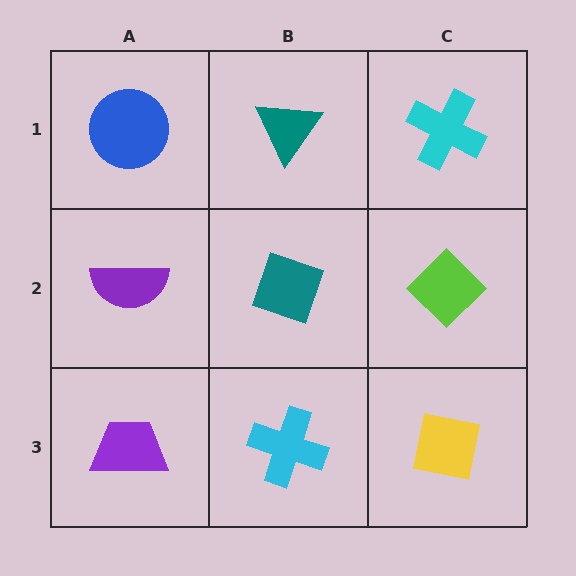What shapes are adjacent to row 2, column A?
A blue circle (row 1, column A), a purple trapezoid (row 3, column A), a teal diamond (row 2, column B).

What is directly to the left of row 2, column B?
A purple semicircle.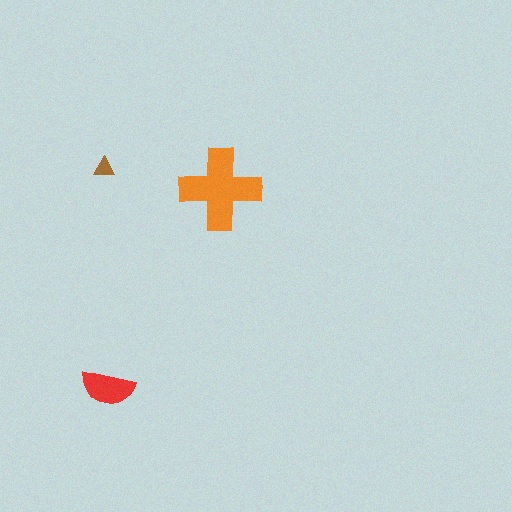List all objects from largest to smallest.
The orange cross, the red semicircle, the brown triangle.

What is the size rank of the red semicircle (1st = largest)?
2nd.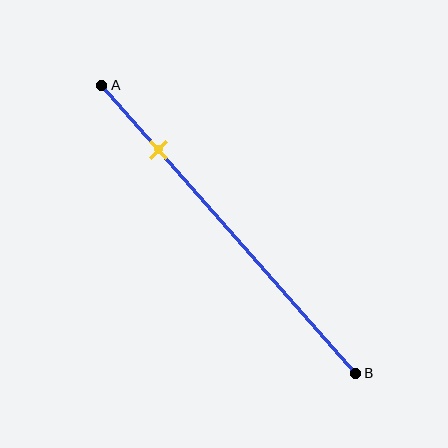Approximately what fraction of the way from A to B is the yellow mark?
The yellow mark is approximately 20% of the way from A to B.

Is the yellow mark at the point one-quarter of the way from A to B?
Yes, the mark is approximately at the one-quarter point.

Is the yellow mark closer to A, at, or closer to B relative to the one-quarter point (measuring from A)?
The yellow mark is approximately at the one-quarter point of segment AB.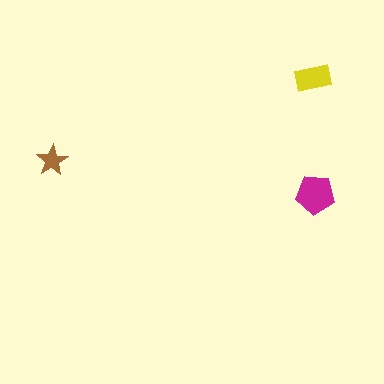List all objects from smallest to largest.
The brown star, the yellow rectangle, the magenta pentagon.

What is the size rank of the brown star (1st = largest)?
3rd.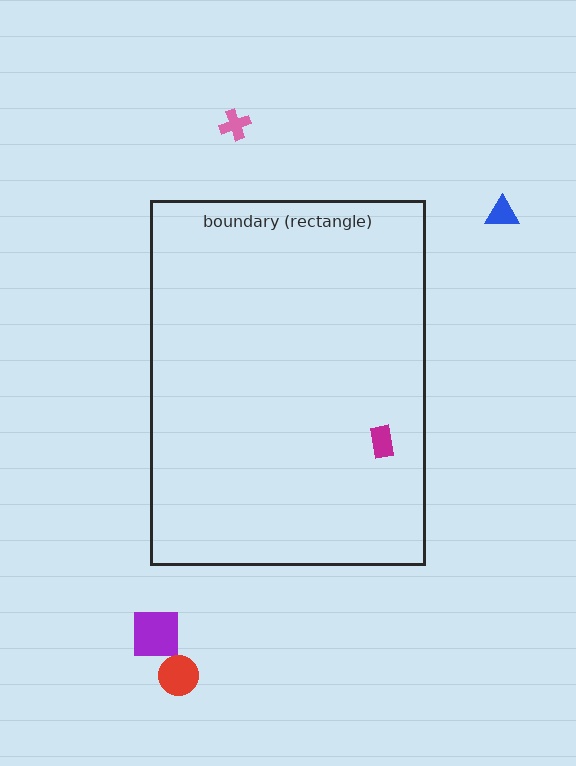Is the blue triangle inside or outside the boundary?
Outside.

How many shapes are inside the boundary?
1 inside, 4 outside.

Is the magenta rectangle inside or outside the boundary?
Inside.